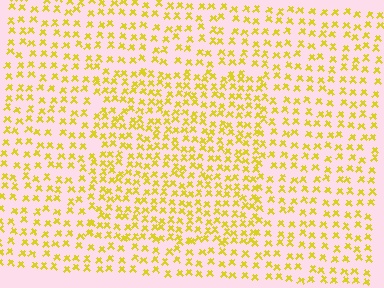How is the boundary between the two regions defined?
The boundary is defined by a change in element density (approximately 1.5x ratio). All elements are the same color, size, and shape.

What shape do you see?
I see a rectangle.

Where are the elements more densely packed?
The elements are more densely packed inside the rectangle boundary.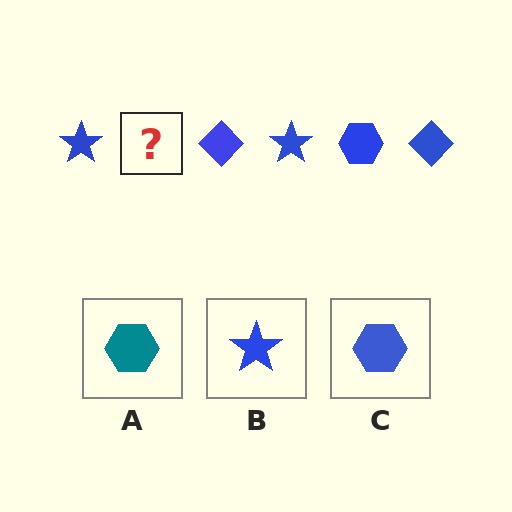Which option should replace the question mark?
Option C.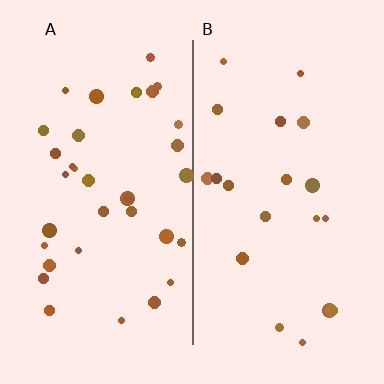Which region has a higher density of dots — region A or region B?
A (the left).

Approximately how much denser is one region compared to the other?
Approximately 1.8× — region A over region B.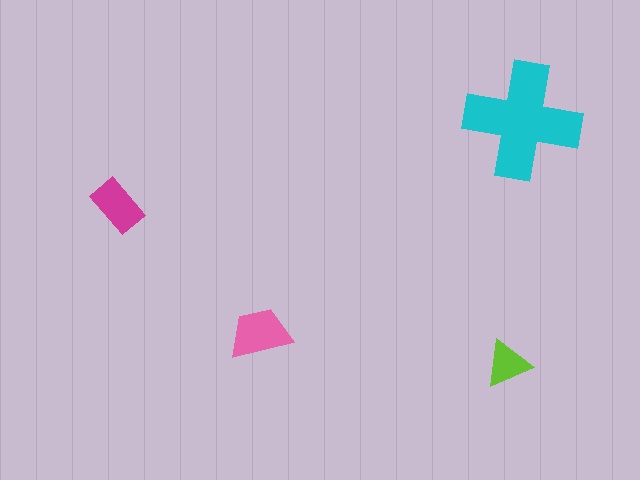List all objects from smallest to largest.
The lime triangle, the magenta rectangle, the pink trapezoid, the cyan cross.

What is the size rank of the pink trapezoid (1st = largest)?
2nd.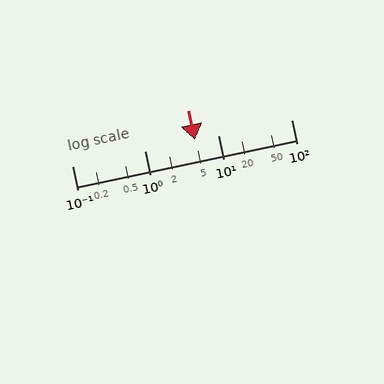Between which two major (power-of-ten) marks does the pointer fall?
The pointer is between 1 and 10.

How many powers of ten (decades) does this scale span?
The scale spans 3 decades, from 0.1 to 100.